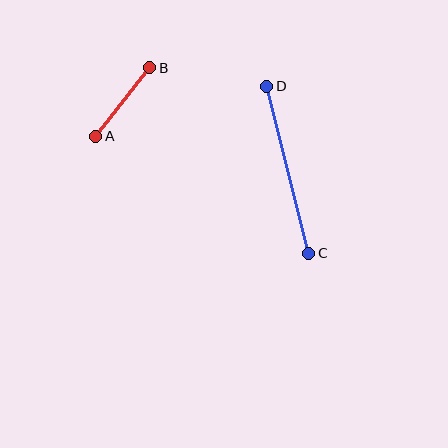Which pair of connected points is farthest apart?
Points C and D are farthest apart.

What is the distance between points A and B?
The distance is approximately 87 pixels.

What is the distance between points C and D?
The distance is approximately 172 pixels.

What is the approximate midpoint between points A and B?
The midpoint is at approximately (123, 102) pixels.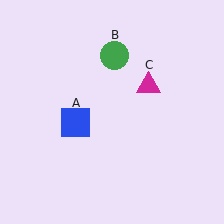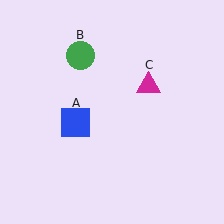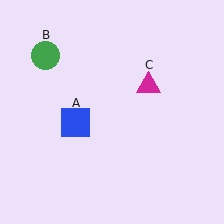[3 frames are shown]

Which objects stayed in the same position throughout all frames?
Blue square (object A) and magenta triangle (object C) remained stationary.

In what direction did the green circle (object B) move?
The green circle (object B) moved left.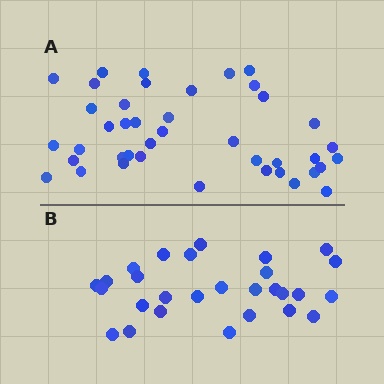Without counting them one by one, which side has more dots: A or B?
Region A (the top region) has more dots.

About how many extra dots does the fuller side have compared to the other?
Region A has approximately 15 more dots than region B.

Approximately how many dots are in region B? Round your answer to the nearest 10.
About 30 dots. (The exact count is 28, which rounds to 30.)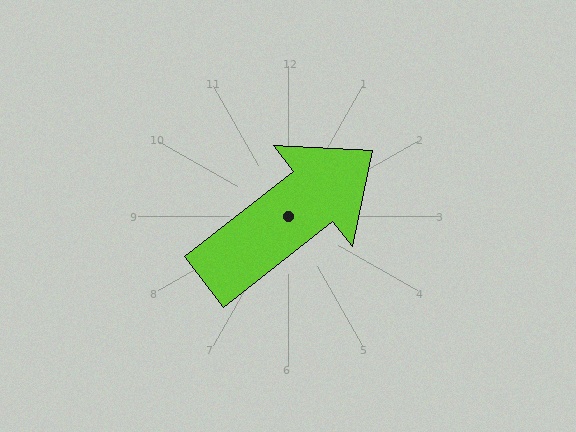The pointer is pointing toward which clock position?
Roughly 2 o'clock.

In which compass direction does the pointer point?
Northeast.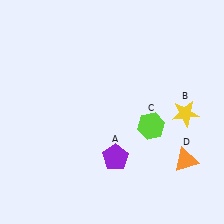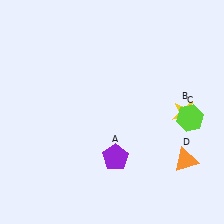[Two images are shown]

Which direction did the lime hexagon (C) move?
The lime hexagon (C) moved right.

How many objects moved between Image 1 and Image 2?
1 object moved between the two images.